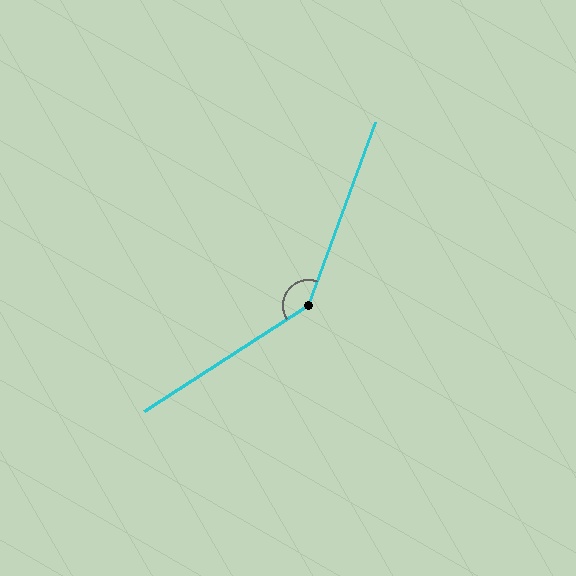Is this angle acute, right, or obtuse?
It is obtuse.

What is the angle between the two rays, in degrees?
Approximately 143 degrees.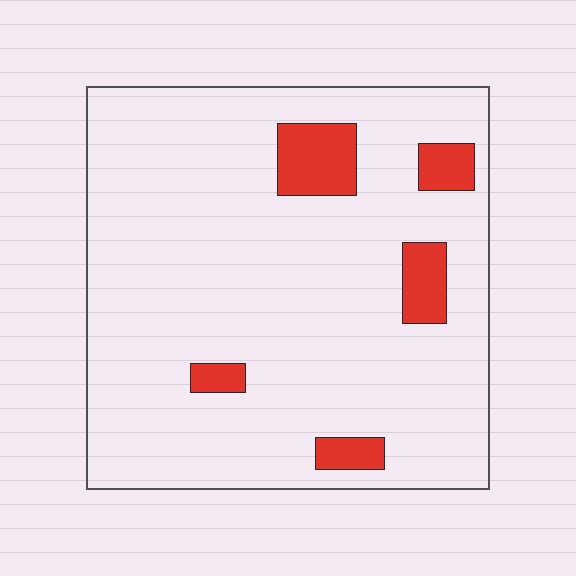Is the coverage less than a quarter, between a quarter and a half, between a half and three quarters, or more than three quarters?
Less than a quarter.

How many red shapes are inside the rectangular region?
5.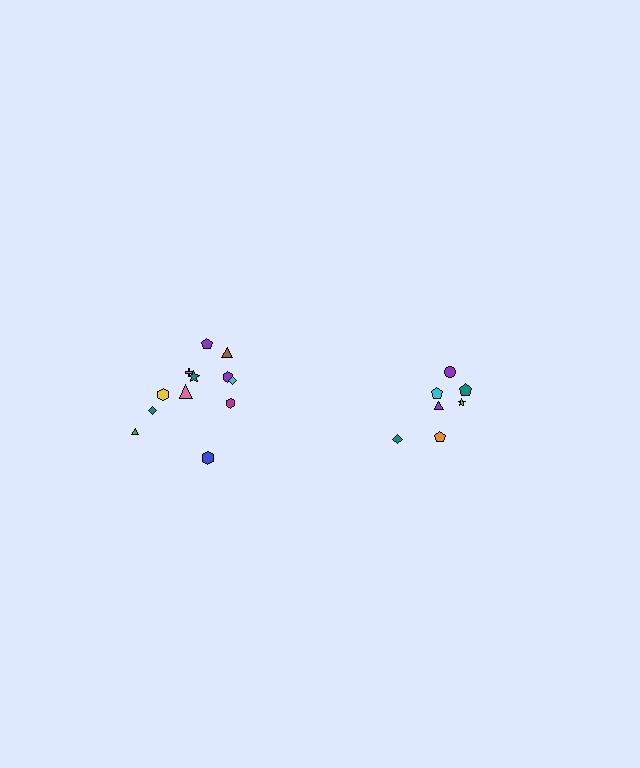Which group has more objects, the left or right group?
The left group.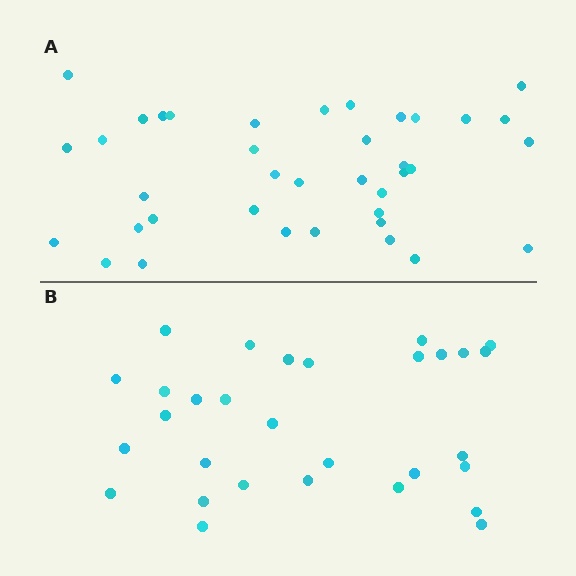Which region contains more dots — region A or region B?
Region A (the top region) has more dots.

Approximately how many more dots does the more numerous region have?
Region A has roughly 8 or so more dots than region B.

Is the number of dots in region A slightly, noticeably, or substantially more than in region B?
Region A has noticeably more, but not dramatically so. The ratio is roughly 1.3 to 1.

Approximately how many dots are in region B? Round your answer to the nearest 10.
About 30 dots.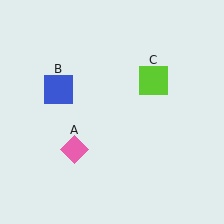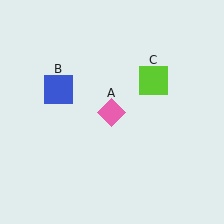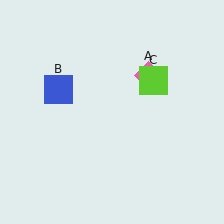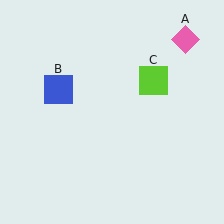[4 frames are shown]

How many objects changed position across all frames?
1 object changed position: pink diamond (object A).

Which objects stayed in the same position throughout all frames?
Blue square (object B) and lime square (object C) remained stationary.